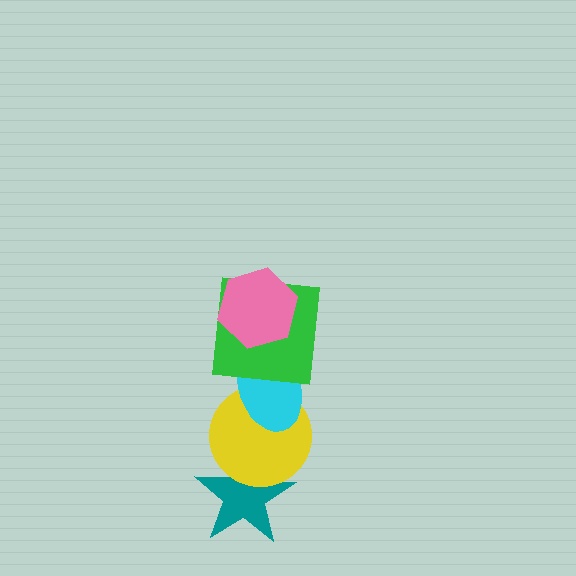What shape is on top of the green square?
The pink hexagon is on top of the green square.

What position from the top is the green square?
The green square is 2nd from the top.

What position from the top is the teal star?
The teal star is 5th from the top.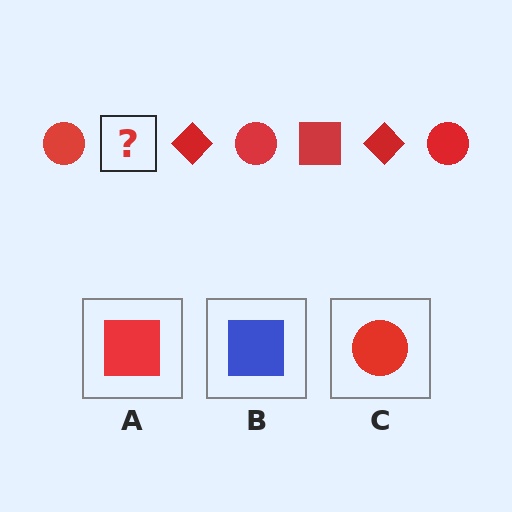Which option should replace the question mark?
Option A.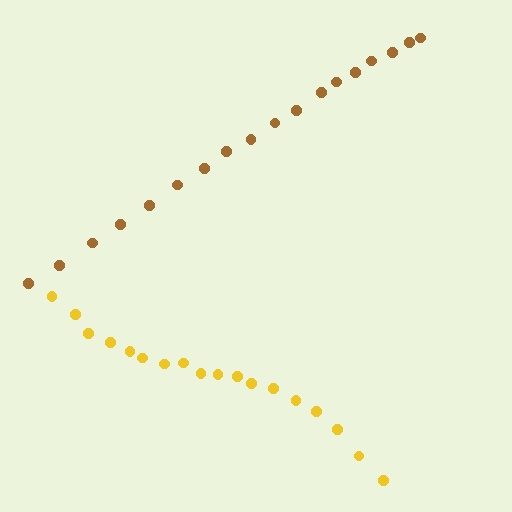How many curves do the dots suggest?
There are 2 distinct paths.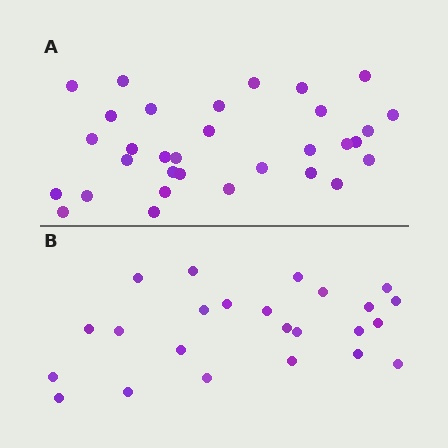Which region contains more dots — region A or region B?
Region A (the top region) has more dots.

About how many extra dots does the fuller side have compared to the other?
Region A has roughly 8 or so more dots than region B.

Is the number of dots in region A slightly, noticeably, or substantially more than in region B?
Region A has noticeably more, but not dramatically so. The ratio is roughly 1.3 to 1.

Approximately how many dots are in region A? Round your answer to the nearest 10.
About 30 dots. (The exact count is 32, which rounds to 30.)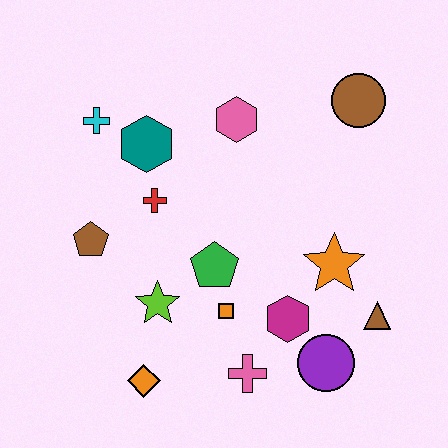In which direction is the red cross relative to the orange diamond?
The red cross is above the orange diamond.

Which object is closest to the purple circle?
The magenta hexagon is closest to the purple circle.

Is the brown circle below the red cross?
No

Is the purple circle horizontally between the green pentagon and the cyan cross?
No